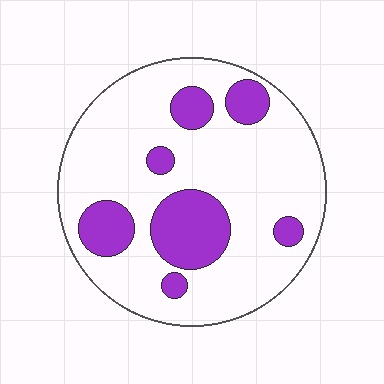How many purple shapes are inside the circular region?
7.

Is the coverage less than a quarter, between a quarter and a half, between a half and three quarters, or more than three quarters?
Less than a quarter.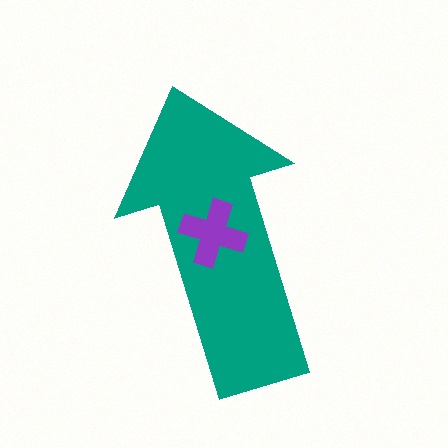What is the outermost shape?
The teal arrow.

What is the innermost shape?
The purple cross.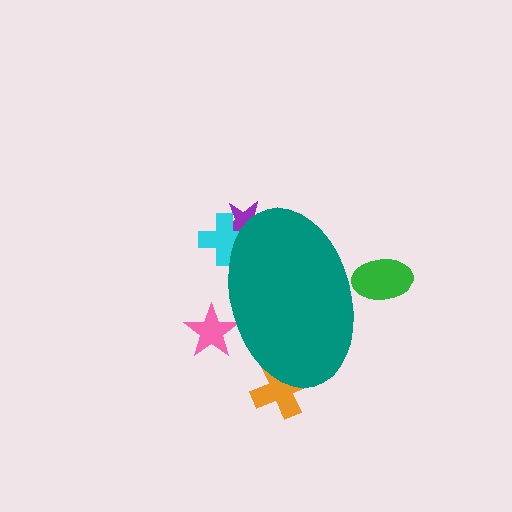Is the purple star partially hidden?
Yes, the purple star is partially hidden behind the teal ellipse.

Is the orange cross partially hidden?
Yes, the orange cross is partially hidden behind the teal ellipse.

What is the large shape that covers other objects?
A teal ellipse.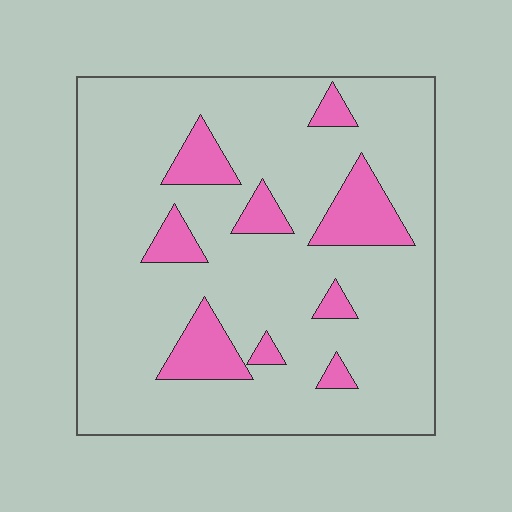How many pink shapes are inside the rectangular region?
9.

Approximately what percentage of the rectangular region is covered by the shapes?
Approximately 15%.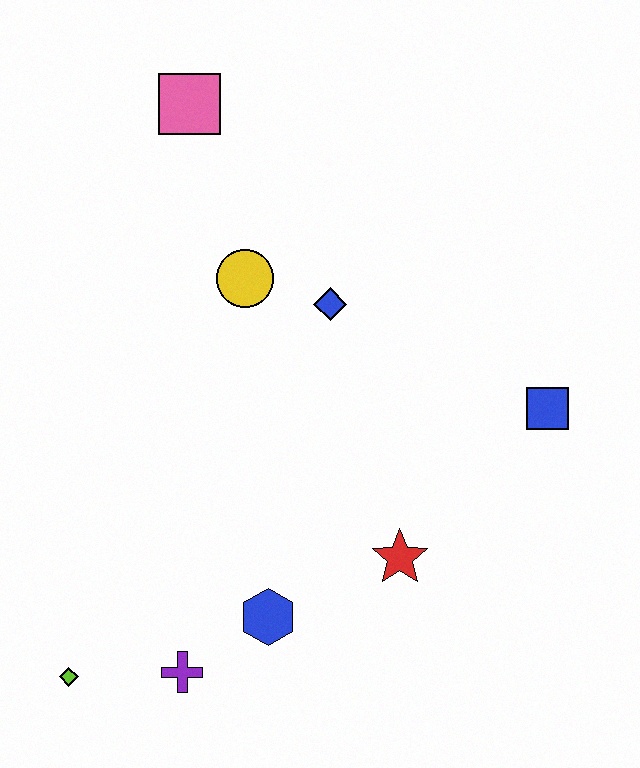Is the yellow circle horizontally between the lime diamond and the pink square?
No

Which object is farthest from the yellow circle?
The lime diamond is farthest from the yellow circle.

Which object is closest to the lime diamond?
The purple cross is closest to the lime diamond.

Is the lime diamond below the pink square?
Yes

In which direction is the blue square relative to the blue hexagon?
The blue square is to the right of the blue hexagon.